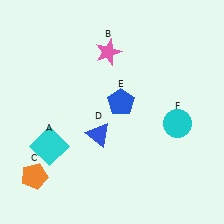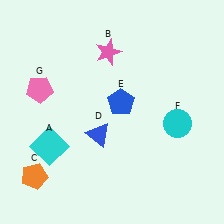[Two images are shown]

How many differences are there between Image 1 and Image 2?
There is 1 difference between the two images.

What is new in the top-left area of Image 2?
A pink pentagon (G) was added in the top-left area of Image 2.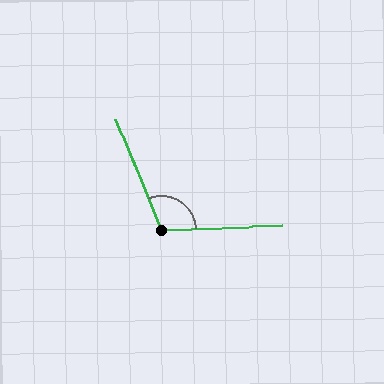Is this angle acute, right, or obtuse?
It is obtuse.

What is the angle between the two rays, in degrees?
Approximately 110 degrees.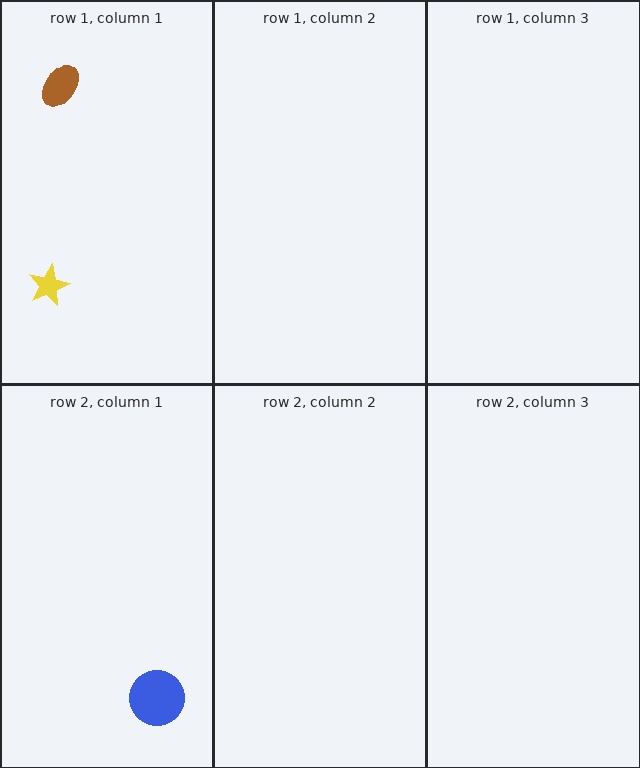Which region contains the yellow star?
The row 1, column 1 region.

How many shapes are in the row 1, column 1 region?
2.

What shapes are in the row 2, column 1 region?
The blue circle.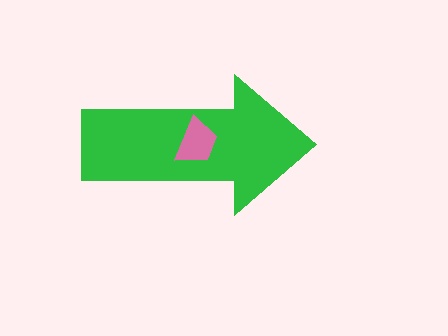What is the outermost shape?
The green arrow.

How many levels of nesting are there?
2.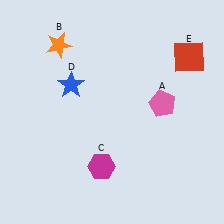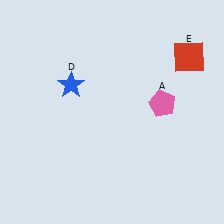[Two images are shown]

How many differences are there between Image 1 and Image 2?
There are 2 differences between the two images.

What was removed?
The magenta hexagon (C), the orange star (B) were removed in Image 2.